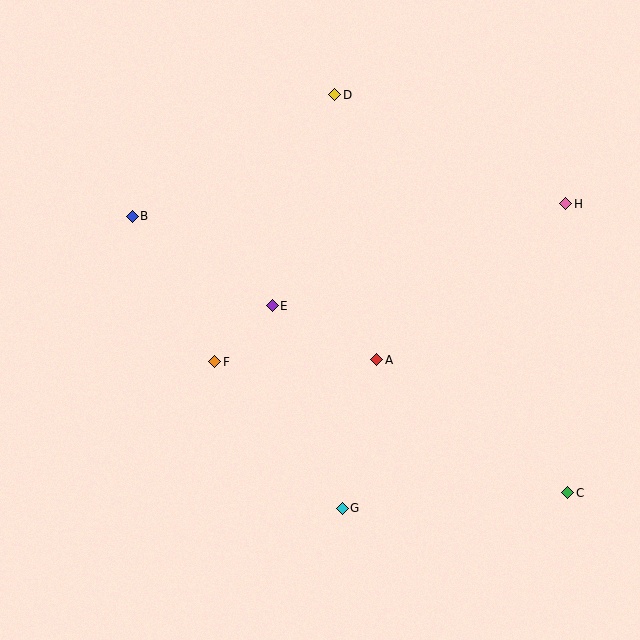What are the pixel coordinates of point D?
Point D is at (335, 95).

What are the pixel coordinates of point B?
Point B is at (132, 216).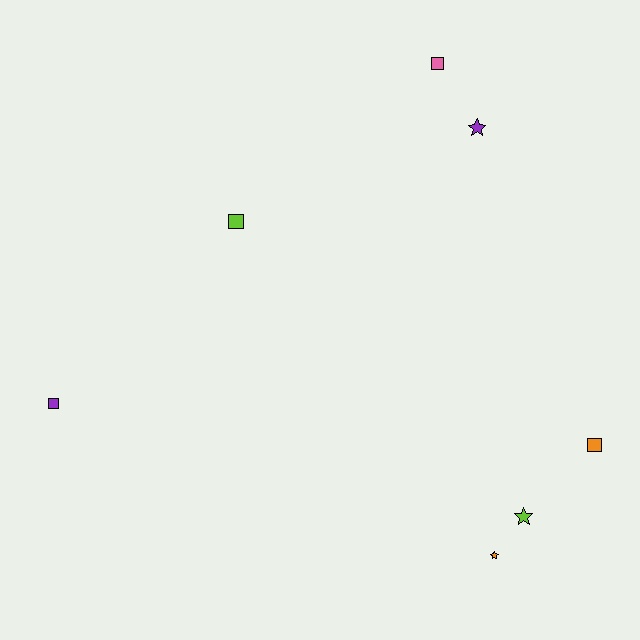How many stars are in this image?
There are 3 stars.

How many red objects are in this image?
There are no red objects.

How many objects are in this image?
There are 7 objects.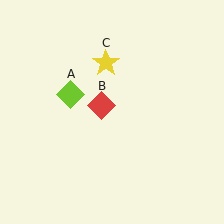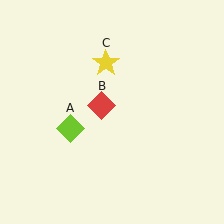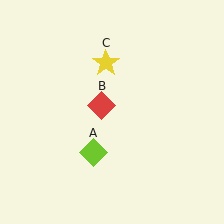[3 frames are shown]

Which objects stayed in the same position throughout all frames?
Red diamond (object B) and yellow star (object C) remained stationary.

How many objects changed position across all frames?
1 object changed position: lime diamond (object A).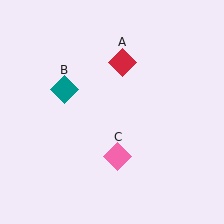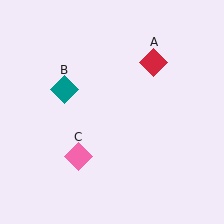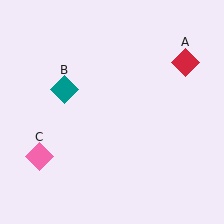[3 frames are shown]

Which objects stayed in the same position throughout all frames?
Teal diamond (object B) remained stationary.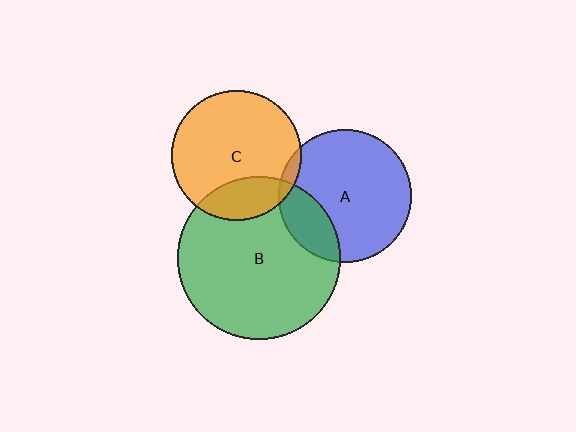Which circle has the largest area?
Circle B (green).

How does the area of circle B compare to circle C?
Approximately 1.6 times.